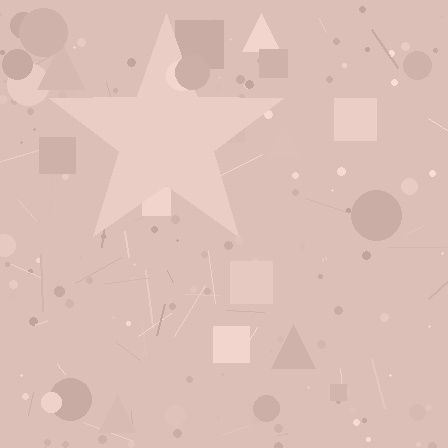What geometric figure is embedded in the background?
A star is embedded in the background.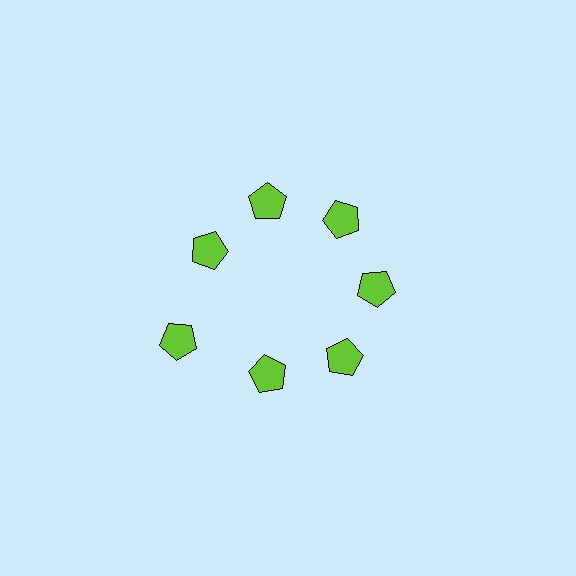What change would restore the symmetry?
The symmetry would be restored by moving it inward, back onto the ring so that all 7 pentagons sit at equal angles and equal distance from the center.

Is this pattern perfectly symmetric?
No. The 7 lime pentagons are arranged in a ring, but one element near the 8 o'clock position is pushed outward from the center, breaking the 7-fold rotational symmetry.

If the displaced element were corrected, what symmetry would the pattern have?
It would have 7-fold rotational symmetry — the pattern would map onto itself every 51 degrees.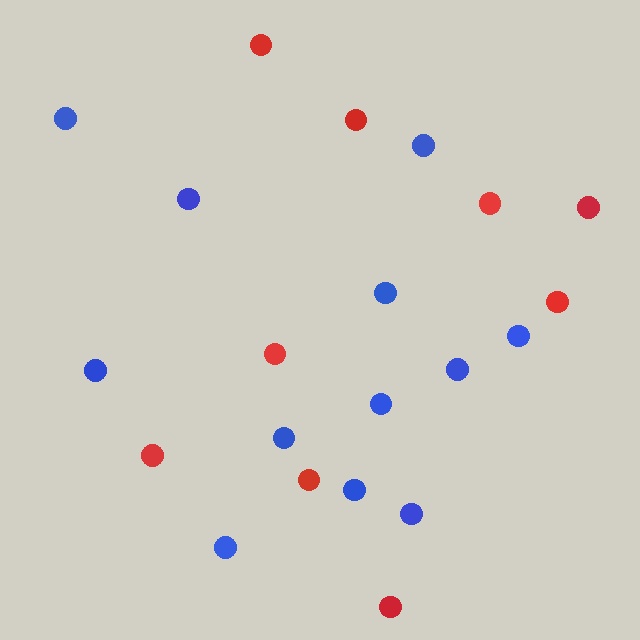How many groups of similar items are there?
There are 2 groups: one group of red circles (9) and one group of blue circles (12).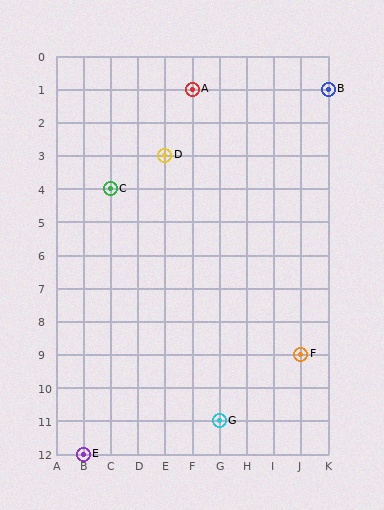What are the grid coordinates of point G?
Point G is at grid coordinates (G, 11).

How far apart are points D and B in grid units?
Points D and B are 6 columns and 2 rows apart (about 6.3 grid units diagonally).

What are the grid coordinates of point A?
Point A is at grid coordinates (F, 1).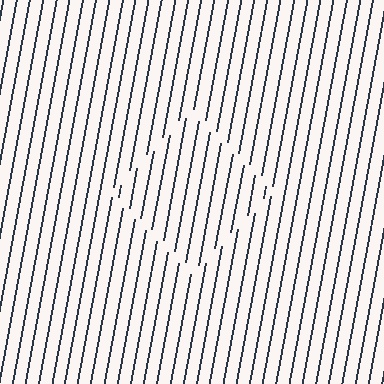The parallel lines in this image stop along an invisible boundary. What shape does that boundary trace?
An illusory square. The interior of the shape contains the same grating, shifted by half a period — the contour is defined by the phase discontinuity where line-ends from the inner and outer gratings abut.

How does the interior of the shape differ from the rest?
The interior of the shape contains the same grating, shifted by half a period — the contour is defined by the phase discontinuity where line-ends from the inner and outer gratings abut.